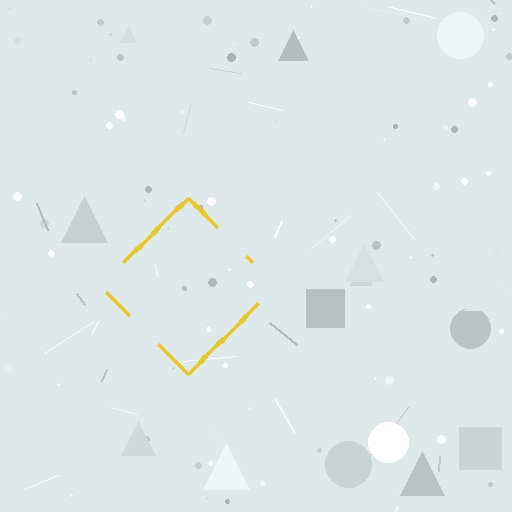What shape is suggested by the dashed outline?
The dashed outline suggests a diamond.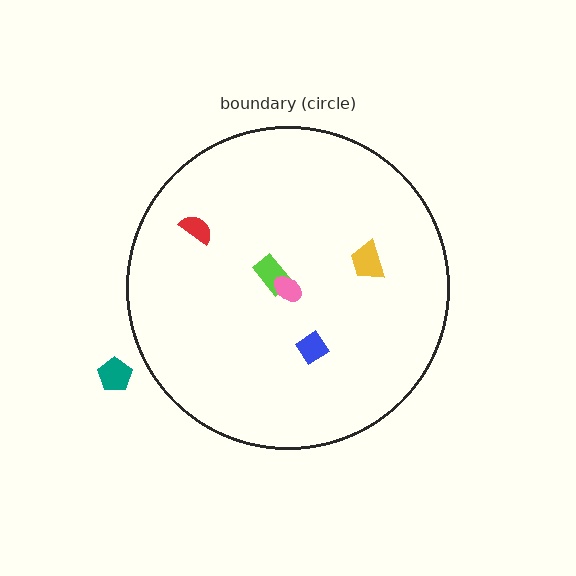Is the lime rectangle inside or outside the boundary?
Inside.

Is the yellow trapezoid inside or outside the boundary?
Inside.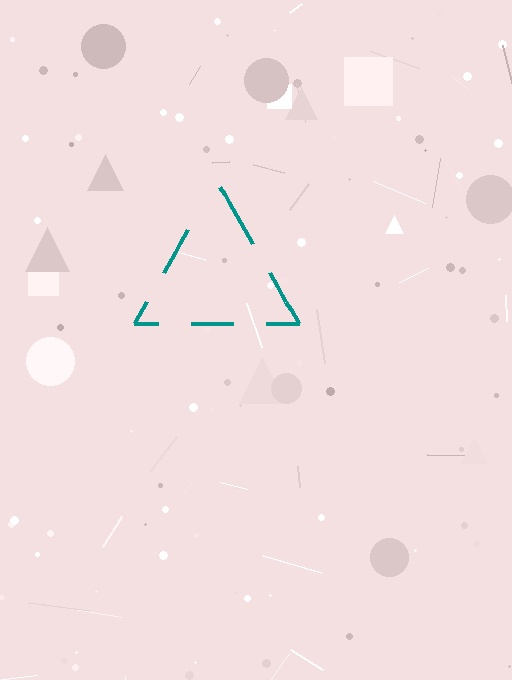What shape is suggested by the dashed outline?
The dashed outline suggests a triangle.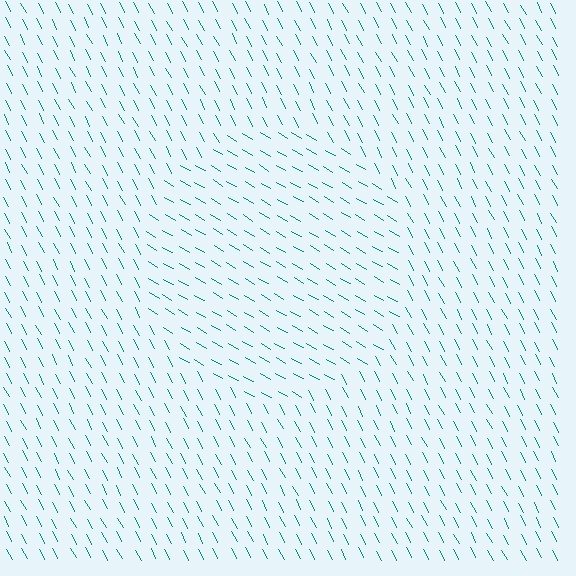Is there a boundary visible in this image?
Yes, there is a texture boundary formed by a change in line orientation.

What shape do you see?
I see a circle.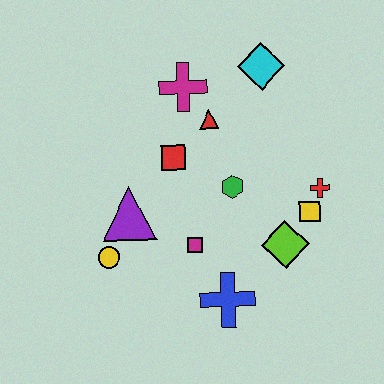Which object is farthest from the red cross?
The yellow circle is farthest from the red cross.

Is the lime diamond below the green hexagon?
Yes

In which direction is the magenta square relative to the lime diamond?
The magenta square is to the left of the lime diamond.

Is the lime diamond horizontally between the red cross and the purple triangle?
Yes